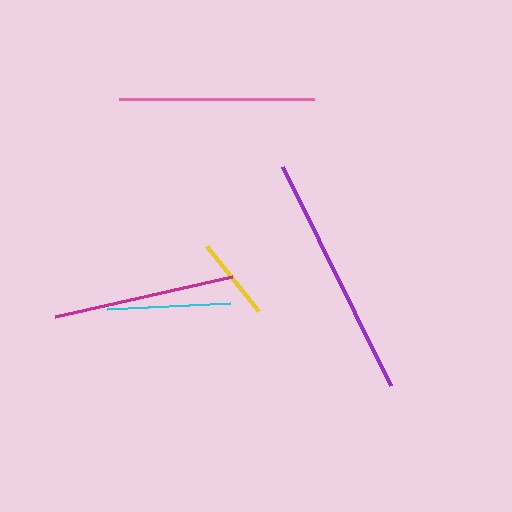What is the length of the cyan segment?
The cyan segment is approximately 122 pixels long.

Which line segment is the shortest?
The yellow line is the shortest at approximately 83 pixels.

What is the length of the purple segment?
The purple segment is approximately 245 pixels long.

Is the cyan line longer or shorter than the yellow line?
The cyan line is longer than the yellow line.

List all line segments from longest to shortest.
From longest to shortest: purple, pink, magenta, cyan, yellow.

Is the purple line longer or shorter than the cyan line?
The purple line is longer than the cyan line.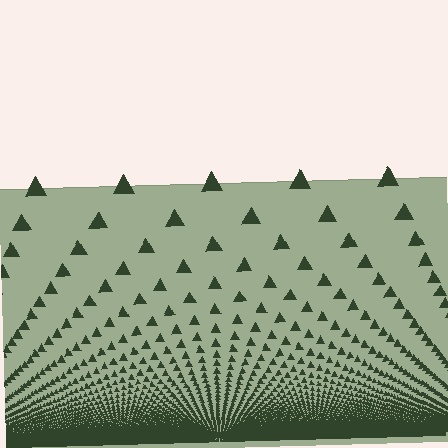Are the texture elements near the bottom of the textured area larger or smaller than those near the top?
Smaller. The gradient is inverted — elements near the bottom are smaller and denser.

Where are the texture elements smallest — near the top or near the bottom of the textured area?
Near the bottom.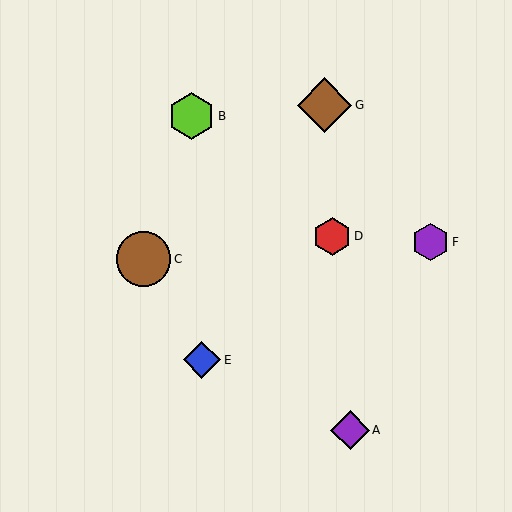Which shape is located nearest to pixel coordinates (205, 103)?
The lime hexagon (labeled B) at (191, 116) is nearest to that location.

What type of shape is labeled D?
Shape D is a red hexagon.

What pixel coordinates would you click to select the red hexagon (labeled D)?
Click at (332, 236) to select the red hexagon D.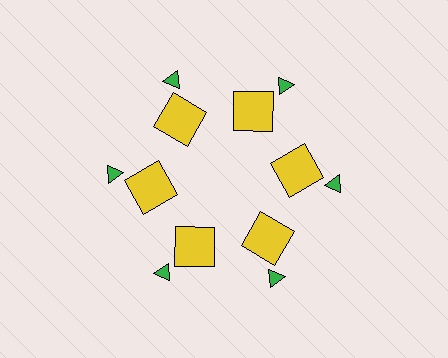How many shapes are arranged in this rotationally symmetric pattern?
There are 12 shapes, arranged in 6 groups of 2.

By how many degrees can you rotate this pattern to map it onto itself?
The pattern maps onto itself every 60 degrees of rotation.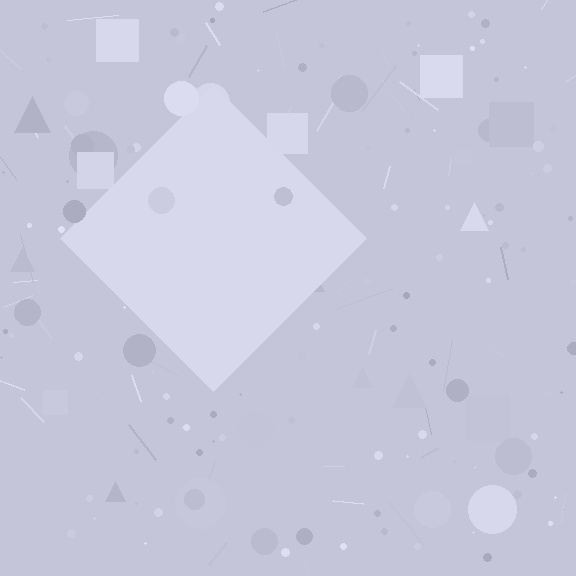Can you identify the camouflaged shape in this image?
The camouflaged shape is a diamond.